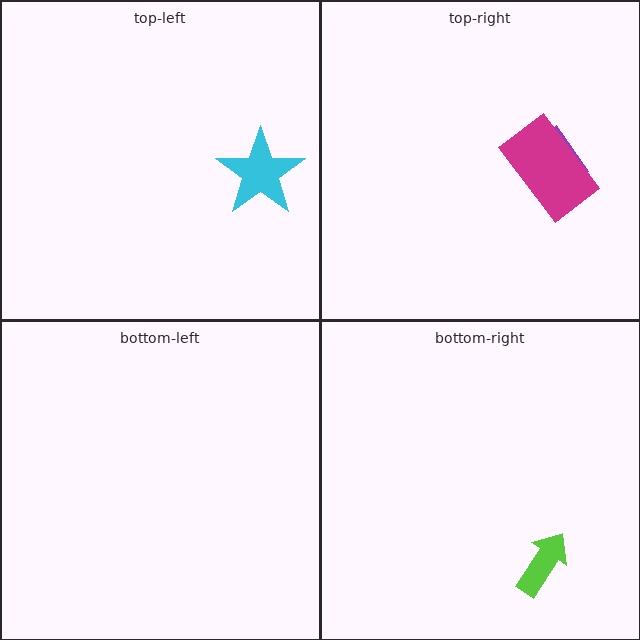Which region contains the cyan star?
The top-left region.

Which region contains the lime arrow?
The bottom-right region.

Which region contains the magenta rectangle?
The top-right region.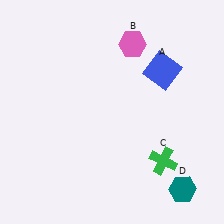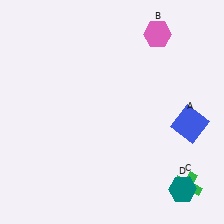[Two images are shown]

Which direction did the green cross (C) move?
The green cross (C) moved down.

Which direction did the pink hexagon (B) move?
The pink hexagon (B) moved right.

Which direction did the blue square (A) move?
The blue square (A) moved down.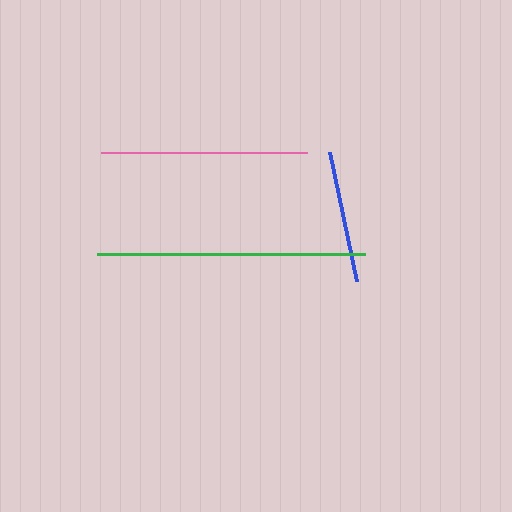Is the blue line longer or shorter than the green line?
The green line is longer than the blue line.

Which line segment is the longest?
The green line is the longest at approximately 268 pixels.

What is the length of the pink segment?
The pink segment is approximately 206 pixels long.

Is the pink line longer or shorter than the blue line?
The pink line is longer than the blue line.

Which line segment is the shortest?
The blue line is the shortest at approximately 131 pixels.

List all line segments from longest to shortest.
From longest to shortest: green, pink, blue.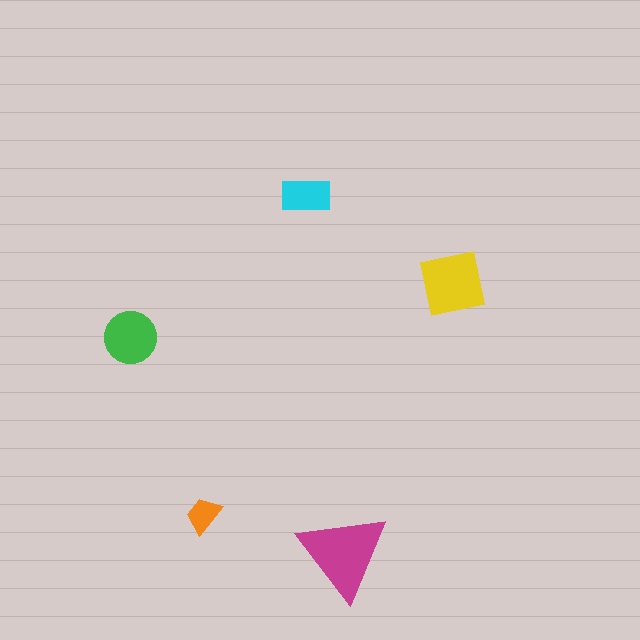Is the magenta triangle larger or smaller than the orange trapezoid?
Larger.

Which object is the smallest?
The orange trapezoid.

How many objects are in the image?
There are 5 objects in the image.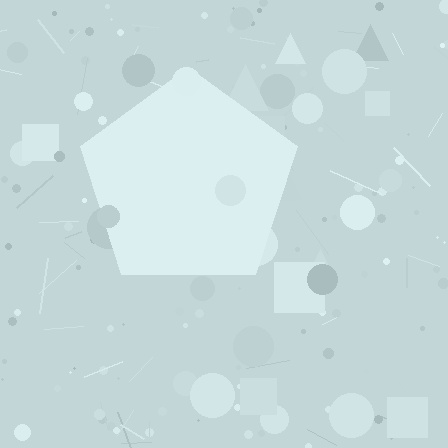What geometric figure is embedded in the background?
A pentagon is embedded in the background.